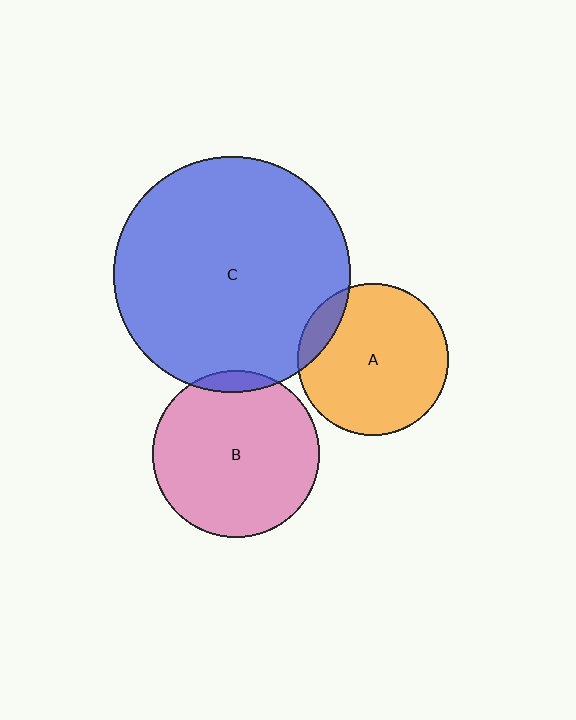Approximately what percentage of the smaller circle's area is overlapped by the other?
Approximately 10%.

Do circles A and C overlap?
Yes.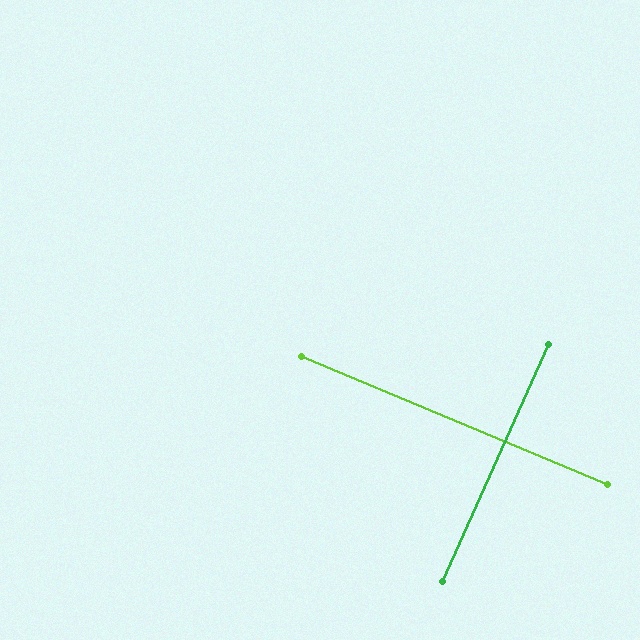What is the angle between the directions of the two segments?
Approximately 89 degrees.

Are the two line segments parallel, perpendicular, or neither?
Perpendicular — they meet at approximately 89°.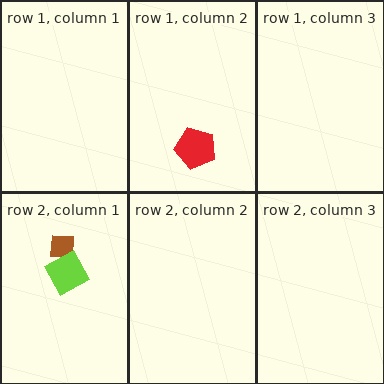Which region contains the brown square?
The row 2, column 1 region.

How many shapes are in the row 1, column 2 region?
1.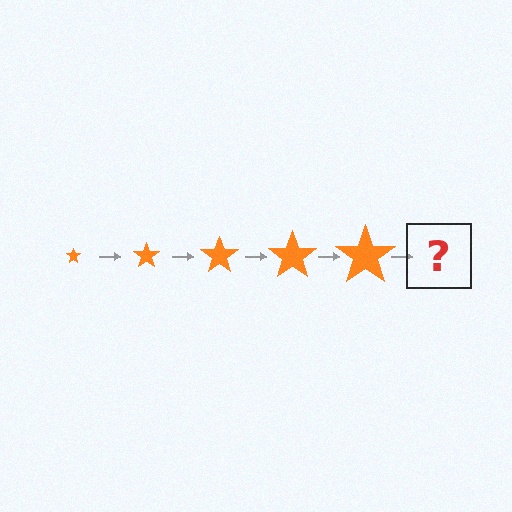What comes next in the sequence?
The next element should be an orange star, larger than the previous one.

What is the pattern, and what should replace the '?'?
The pattern is that the star gets progressively larger each step. The '?' should be an orange star, larger than the previous one.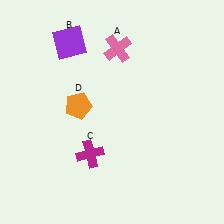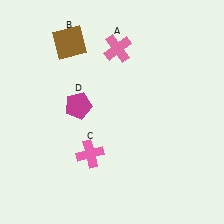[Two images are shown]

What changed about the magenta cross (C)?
In Image 1, C is magenta. In Image 2, it changed to pink.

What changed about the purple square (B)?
In Image 1, B is purple. In Image 2, it changed to brown.